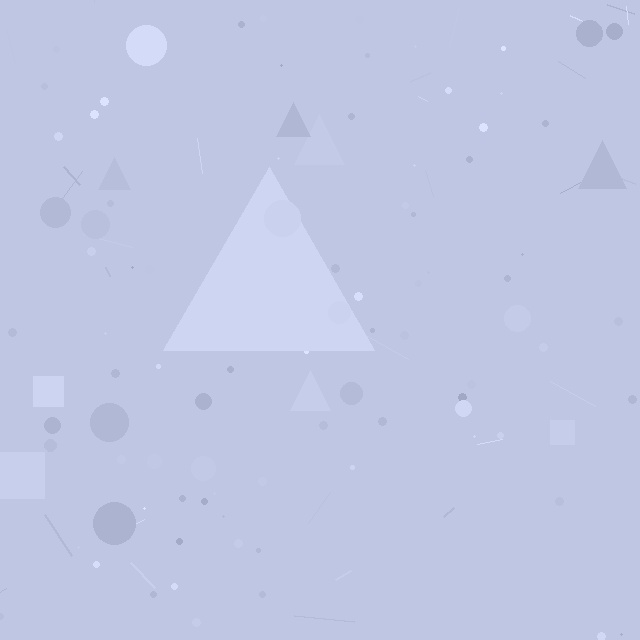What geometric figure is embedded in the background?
A triangle is embedded in the background.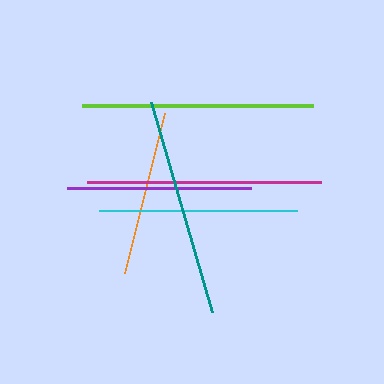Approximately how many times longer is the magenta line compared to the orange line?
The magenta line is approximately 1.4 times the length of the orange line.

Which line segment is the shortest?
The orange line is the shortest at approximately 165 pixels.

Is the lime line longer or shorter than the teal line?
The lime line is longer than the teal line.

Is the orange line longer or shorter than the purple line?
The purple line is longer than the orange line.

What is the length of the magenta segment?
The magenta segment is approximately 234 pixels long.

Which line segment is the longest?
The magenta line is the longest at approximately 234 pixels.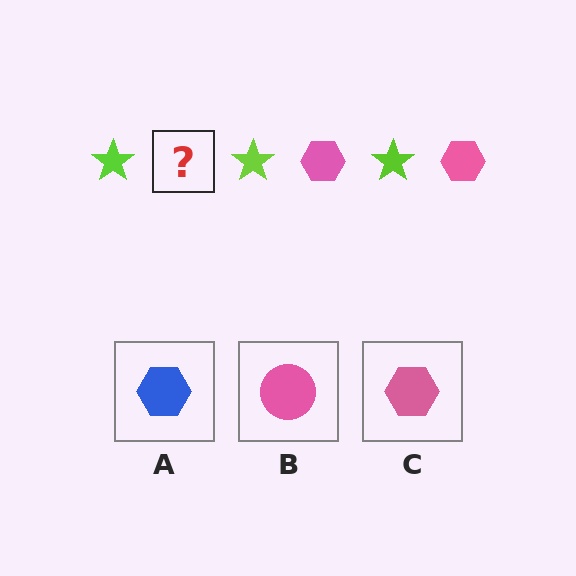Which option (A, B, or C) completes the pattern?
C.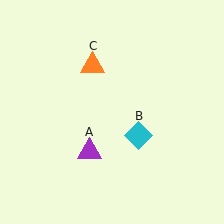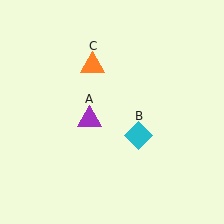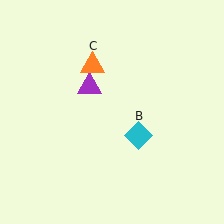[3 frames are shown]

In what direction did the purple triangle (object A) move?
The purple triangle (object A) moved up.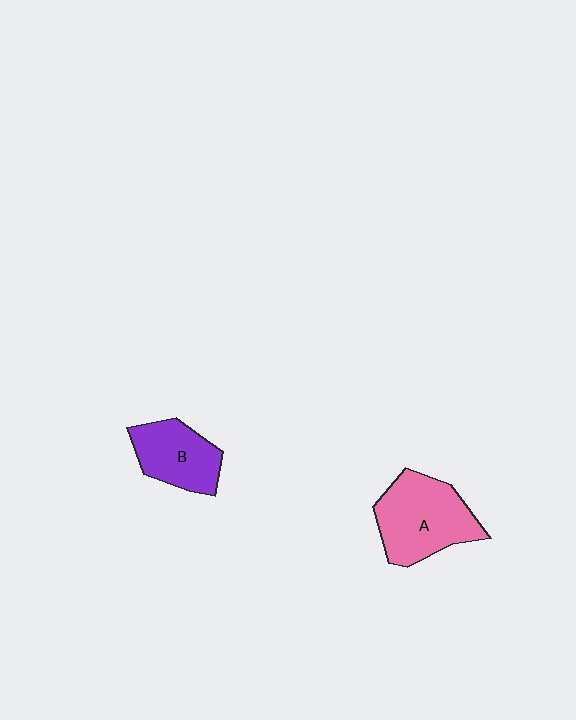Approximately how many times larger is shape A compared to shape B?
Approximately 1.4 times.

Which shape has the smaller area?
Shape B (purple).